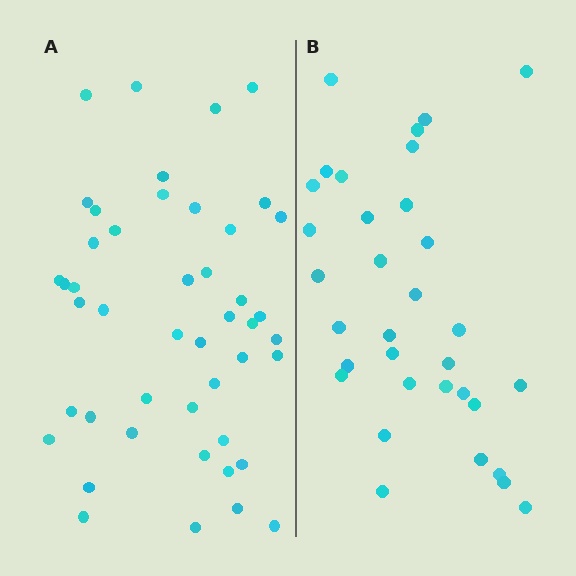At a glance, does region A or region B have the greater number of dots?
Region A (the left region) has more dots.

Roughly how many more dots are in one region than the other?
Region A has approximately 15 more dots than region B.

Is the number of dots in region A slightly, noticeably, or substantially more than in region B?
Region A has noticeably more, but not dramatically so. The ratio is roughly 1.4 to 1.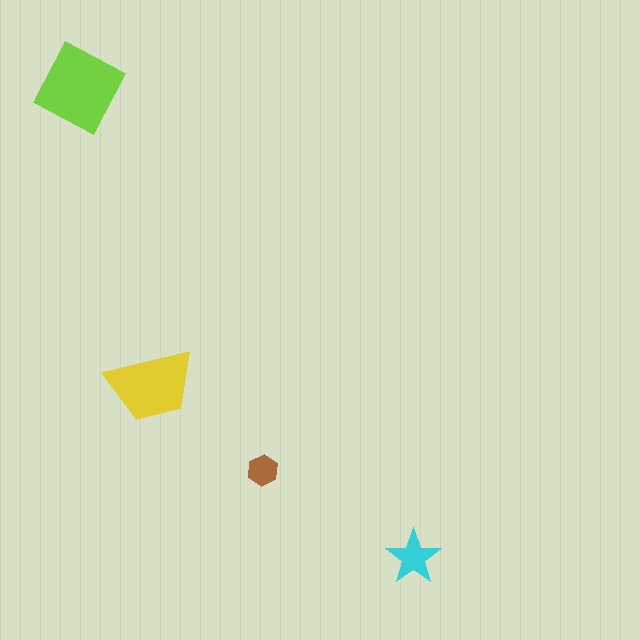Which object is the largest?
The lime diamond.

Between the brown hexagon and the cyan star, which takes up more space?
The cyan star.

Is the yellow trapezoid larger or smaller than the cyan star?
Larger.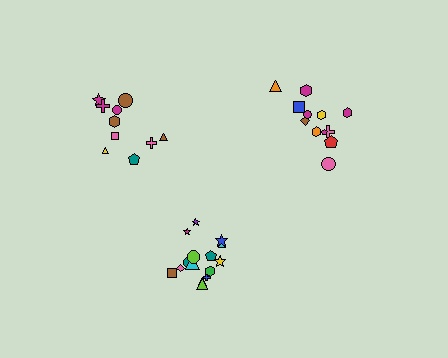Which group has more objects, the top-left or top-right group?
The top-right group.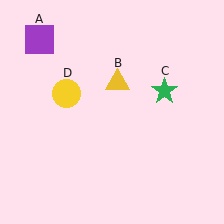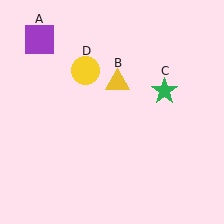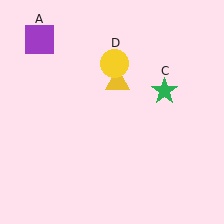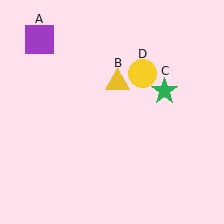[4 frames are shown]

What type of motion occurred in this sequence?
The yellow circle (object D) rotated clockwise around the center of the scene.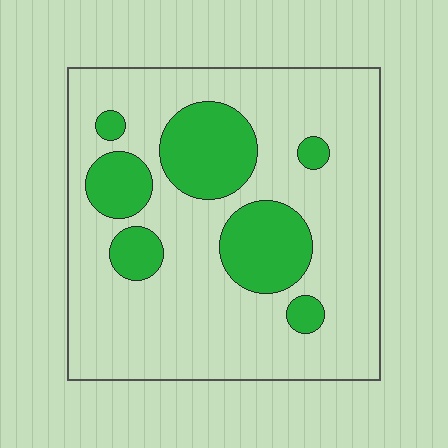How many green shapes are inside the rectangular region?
7.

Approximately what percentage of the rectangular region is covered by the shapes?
Approximately 25%.